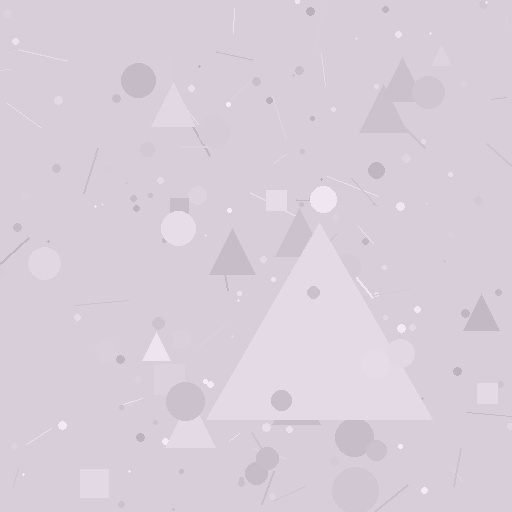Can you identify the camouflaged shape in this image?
The camouflaged shape is a triangle.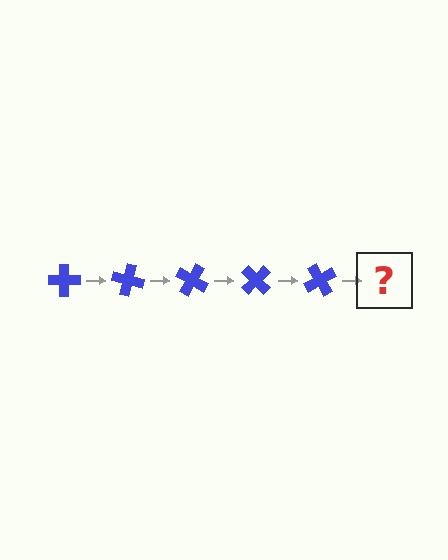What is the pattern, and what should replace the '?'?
The pattern is that the cross rotates 15 degrees each step. The '?' should be a blue cross rotated 75 degrees.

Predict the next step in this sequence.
The next step is a blue cross rotated 75 degrees.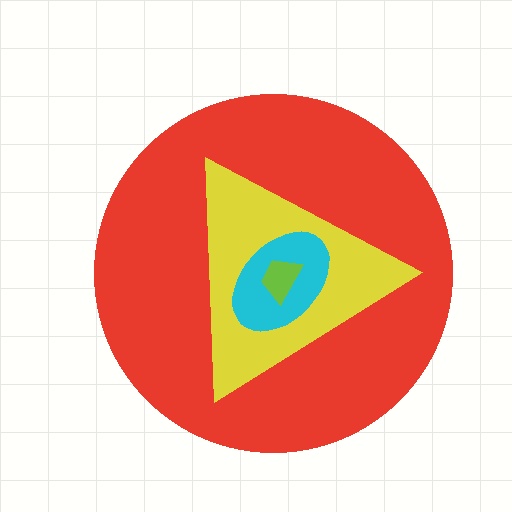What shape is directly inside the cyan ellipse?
The lime trapezoid.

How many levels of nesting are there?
4.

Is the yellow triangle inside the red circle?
Yes.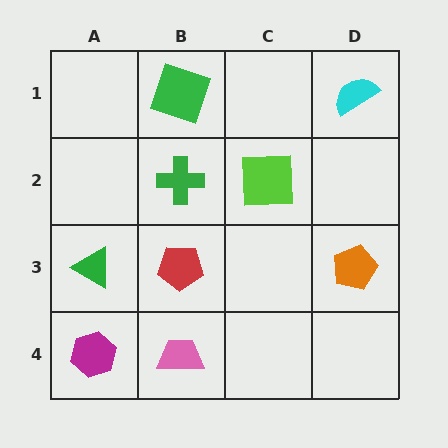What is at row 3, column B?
A red pentagon.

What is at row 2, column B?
A green cross.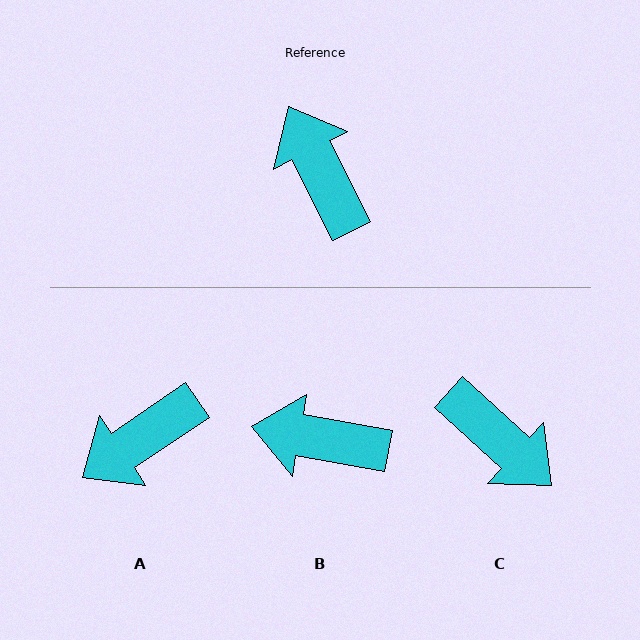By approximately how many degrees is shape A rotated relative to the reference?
Approximately 97 degrees counter-clockwise.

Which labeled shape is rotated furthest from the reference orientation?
C, about 160 degrees away.